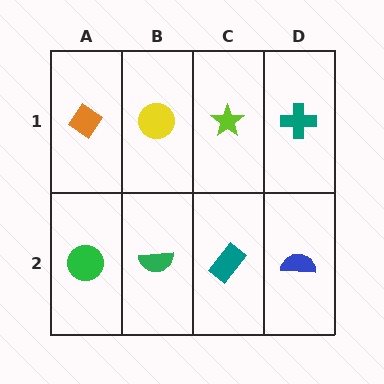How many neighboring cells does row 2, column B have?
3.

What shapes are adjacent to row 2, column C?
A lime star (row 1, column C), a green semicircle (row 2, column B), a blue semicircle (row 2, column D).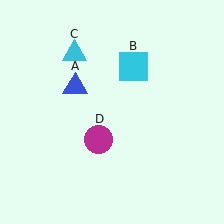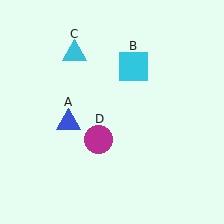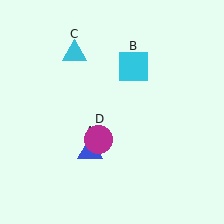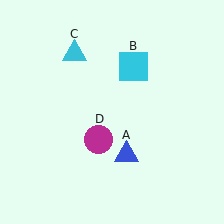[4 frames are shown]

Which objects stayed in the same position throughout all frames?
Cyan square (object B) and cyan triangle (object C) and magenta circle (object D) remained stationary.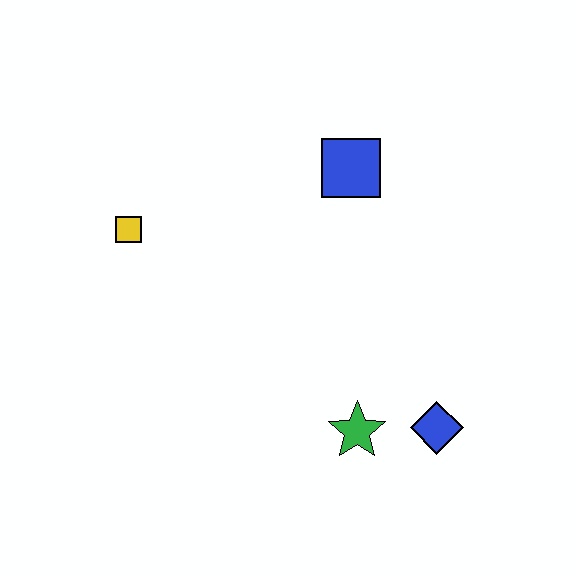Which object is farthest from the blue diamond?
The yellow square is farthest from the blue diamond.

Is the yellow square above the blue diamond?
Yes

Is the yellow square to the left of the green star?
Yes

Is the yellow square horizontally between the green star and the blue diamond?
No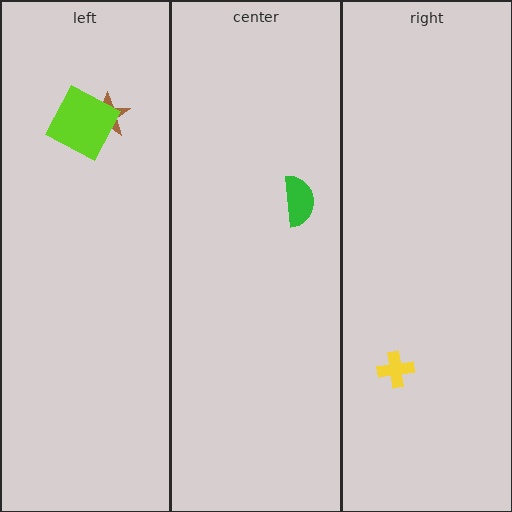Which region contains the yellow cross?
The right region.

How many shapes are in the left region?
2.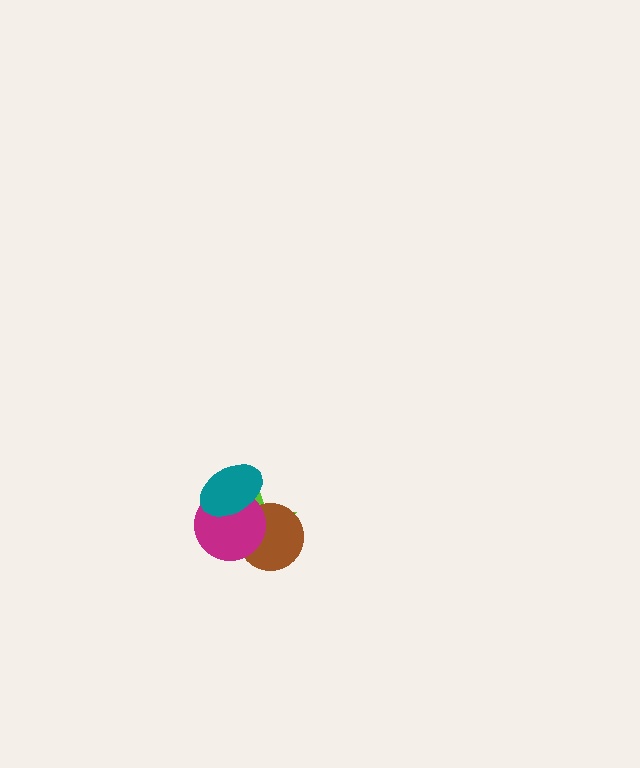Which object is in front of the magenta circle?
The teal ellipse is in front of the magenta circle.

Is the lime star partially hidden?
Yes, it is partially covered by another shape.